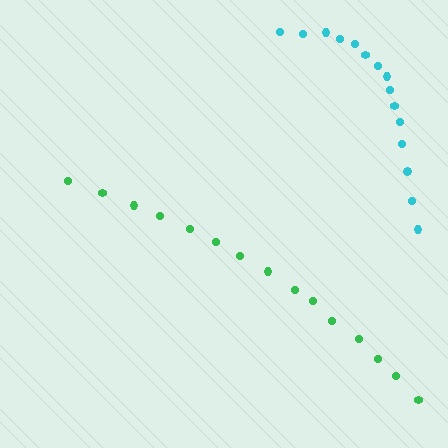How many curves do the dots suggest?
There are 2 distinct paths.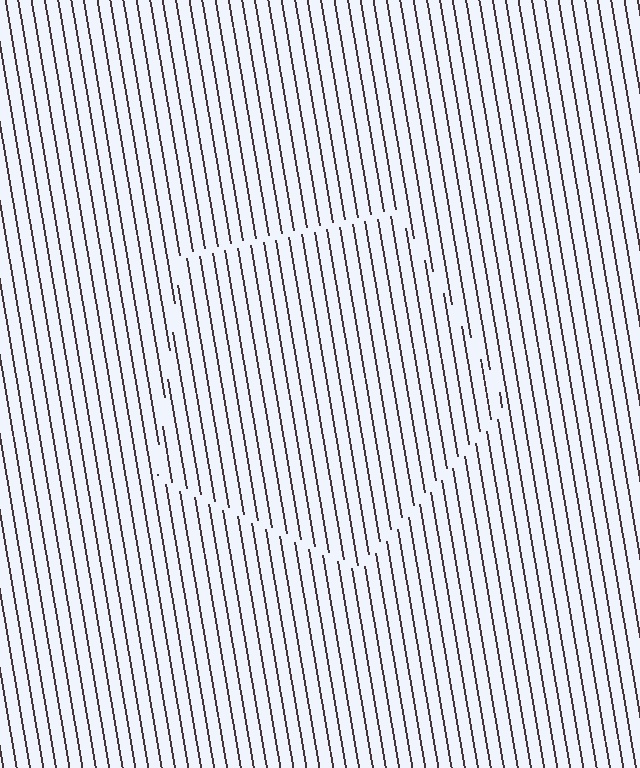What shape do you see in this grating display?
An illusory pentagon. The interior of the shape contains the same grating, shifted by half a period — the contour is defined by the phase discontinuity where line-ends from the inner and outer gratings abut.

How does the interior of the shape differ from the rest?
The interior of the shape contains the same grating, shifted by half a period — the contour is defined by the phase discontinuity where line-ends from the inner and outer gratings abut.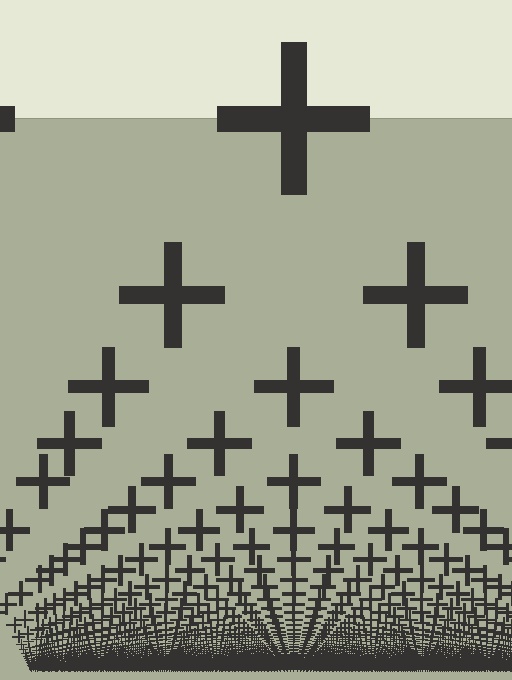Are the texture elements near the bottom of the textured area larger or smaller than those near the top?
Smaller. The gradient is inverted — elements near the bottom are smaller and denser.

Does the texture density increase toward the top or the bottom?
Density increases toward the bottom.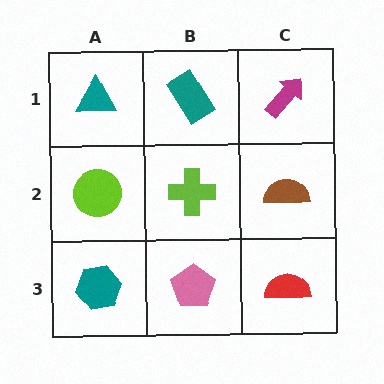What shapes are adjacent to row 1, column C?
A brown semicircle (row 2, column C), a teal rectangle (row 1, column B).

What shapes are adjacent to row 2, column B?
A teal rectangle (row 1, column B), a pink pentagon (row 3, column B), a lime circle (row 2, column A), a brown semicircle (row 2, column C).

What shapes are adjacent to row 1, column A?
A lime circle (row 2, column A), a teal rectangle (row 1, column B).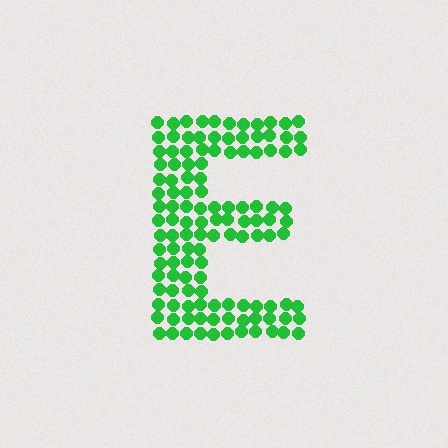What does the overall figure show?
The overall figure shows the letter E.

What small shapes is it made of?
It is made of small circles.